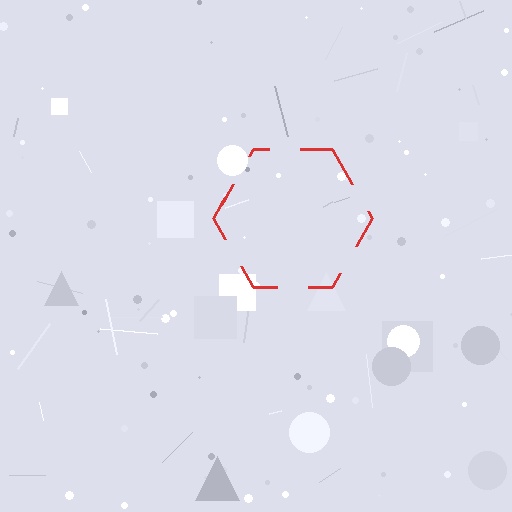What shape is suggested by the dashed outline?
The dashed outline suggests a hexagon.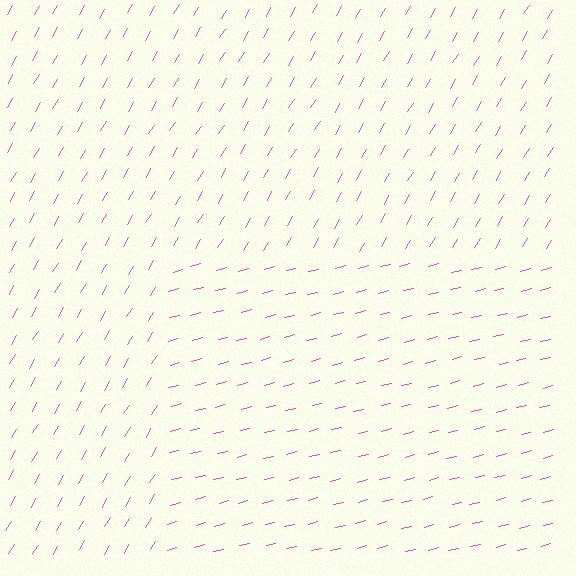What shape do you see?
I see a rectangle.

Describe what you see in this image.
The image is filled with small pink line segments. A rectangle region in the image has lines oriented differently from the surrounding lines, creating a visible texture boundary.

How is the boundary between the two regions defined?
The boundary is defined purely by a change in line orientation (approximately 45 degrees difference). All lines are the same color and thickness.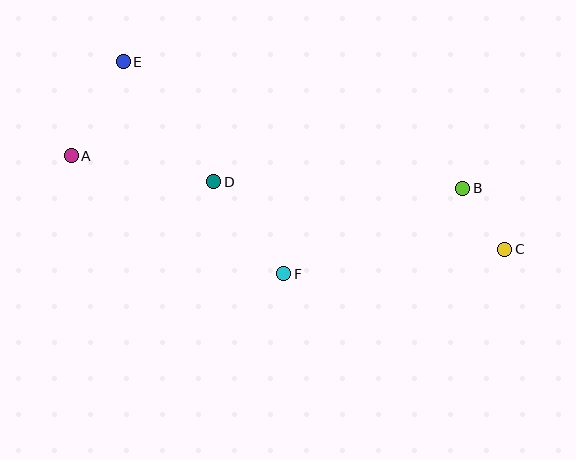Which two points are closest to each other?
Points B and C are closest to each other.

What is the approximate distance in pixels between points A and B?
The distance between A and B is approximately 393 pixels.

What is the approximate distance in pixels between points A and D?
The distance between A and D is approximately 145 pixels.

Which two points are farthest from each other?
Points A and C are farthest from each other.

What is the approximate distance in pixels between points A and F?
The distance between A and F is approximately 243 pixels.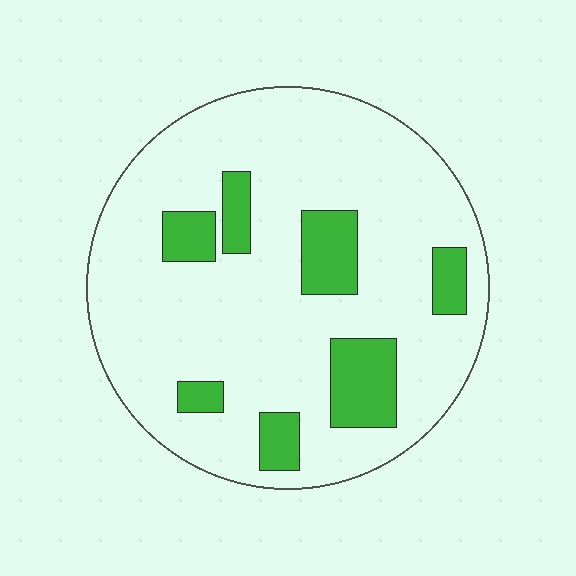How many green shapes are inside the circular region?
7.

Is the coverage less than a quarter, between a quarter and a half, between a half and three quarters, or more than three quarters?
Less than a quarter.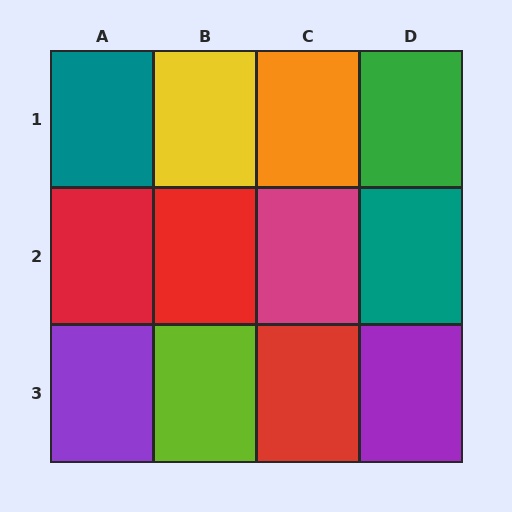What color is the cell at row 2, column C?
Magenta.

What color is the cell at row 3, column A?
Purple.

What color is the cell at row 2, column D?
Teal.